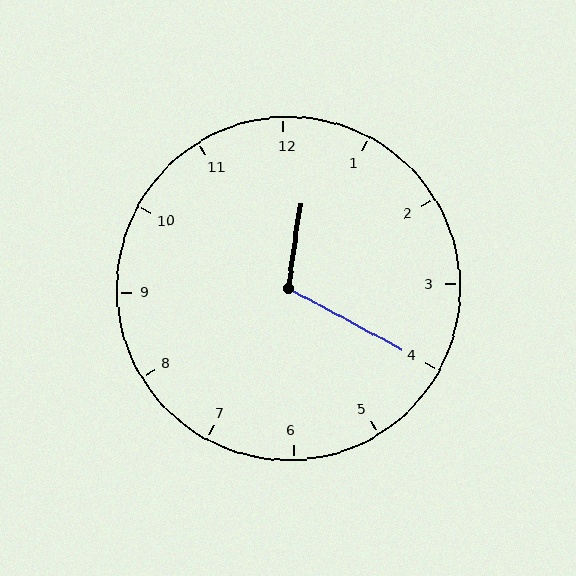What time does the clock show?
12:20.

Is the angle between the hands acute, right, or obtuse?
It is obtuse.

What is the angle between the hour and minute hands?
Approximately 110 degrees.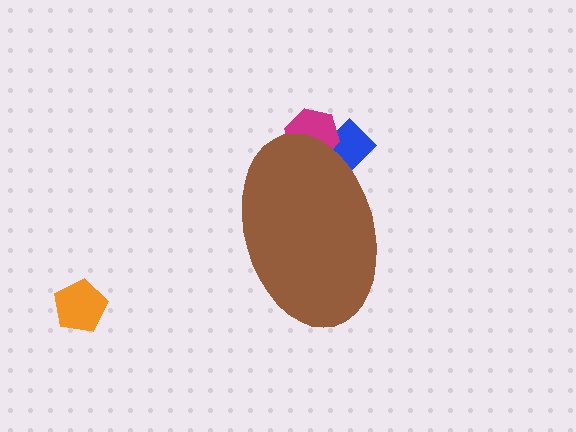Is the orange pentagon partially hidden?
No, the orange pentagon is fully visible.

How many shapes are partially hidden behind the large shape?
2 shapes are partially hidden.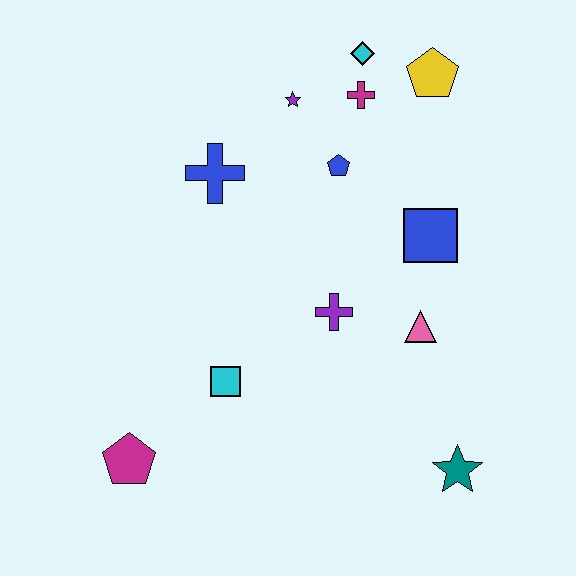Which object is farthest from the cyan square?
The yellow pentagon is farthest from the cyan square.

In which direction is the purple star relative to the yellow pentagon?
The purple star is to the left of the yellow pentagon.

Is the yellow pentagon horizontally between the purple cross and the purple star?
No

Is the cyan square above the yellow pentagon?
No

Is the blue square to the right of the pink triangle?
Yes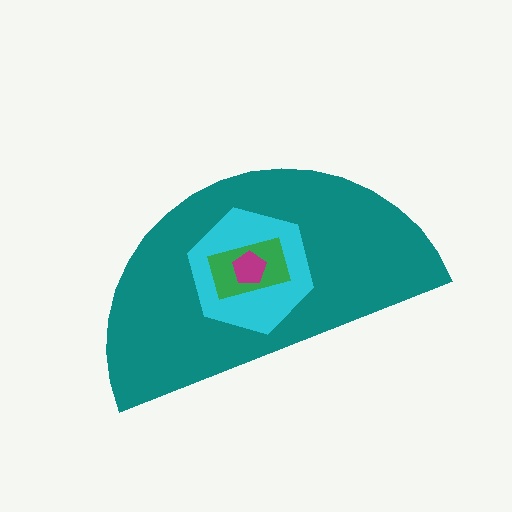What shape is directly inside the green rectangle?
The magenta pentagon.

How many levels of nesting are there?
4.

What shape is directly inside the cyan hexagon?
The green rectangle.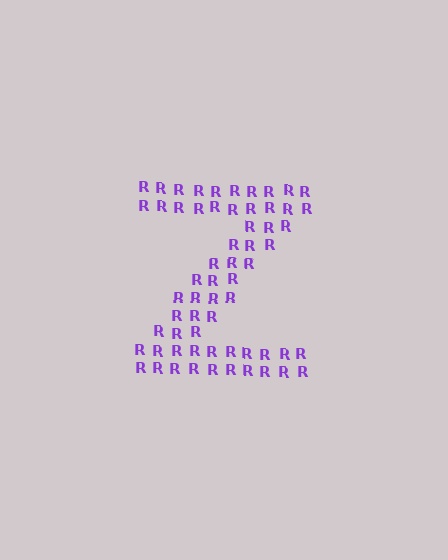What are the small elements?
The small elements are letter R's.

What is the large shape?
The large shape is the letter Z.